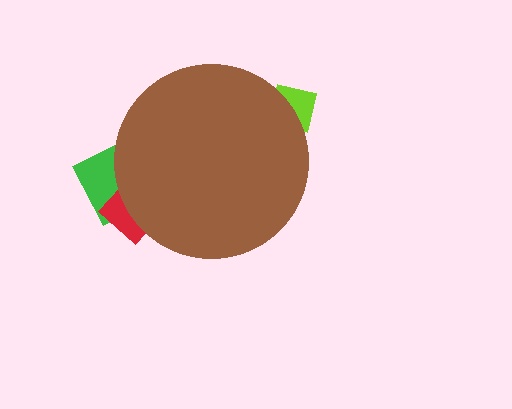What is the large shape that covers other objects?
A brown circle.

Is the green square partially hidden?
Yes, the green square is partially hidden behind the brown circle.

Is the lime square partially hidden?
Yes, the lime square is partially hidden behind the brown circle.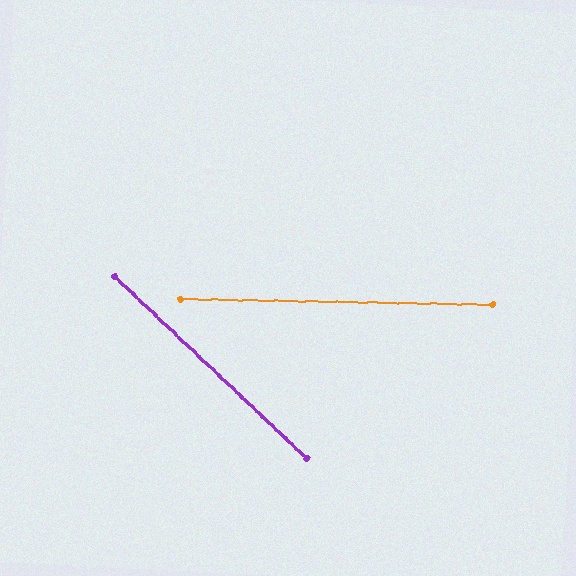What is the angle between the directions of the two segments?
Approximately 42 degrees.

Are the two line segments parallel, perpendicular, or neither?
Neither parallel nor perpendicular — they differ by about 42°.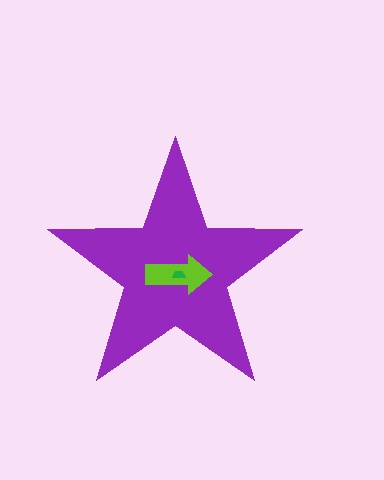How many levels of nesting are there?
3.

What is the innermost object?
The green semicircle.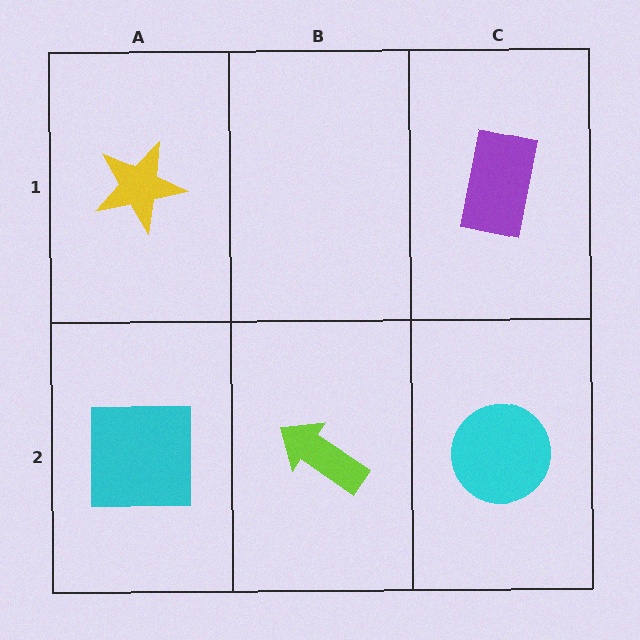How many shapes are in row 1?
2 shapes.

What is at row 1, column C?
A purple rectangle.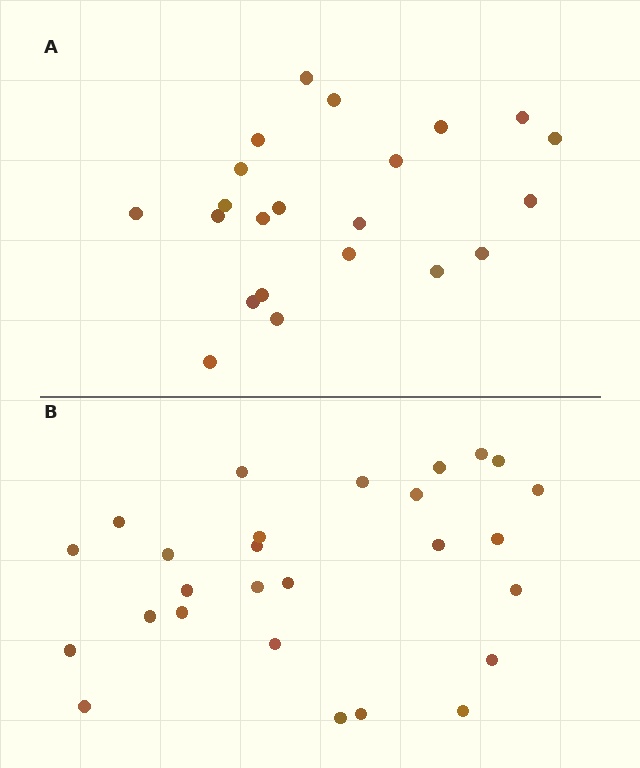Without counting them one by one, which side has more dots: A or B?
Region B (the bottom region) has more dots.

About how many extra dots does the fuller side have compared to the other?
Region B has about 5 more dots than region A.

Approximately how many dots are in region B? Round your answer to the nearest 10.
About 30 dots. (The exact count is 27, which rounds to 30.)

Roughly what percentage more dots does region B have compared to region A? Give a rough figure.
About 25% more.